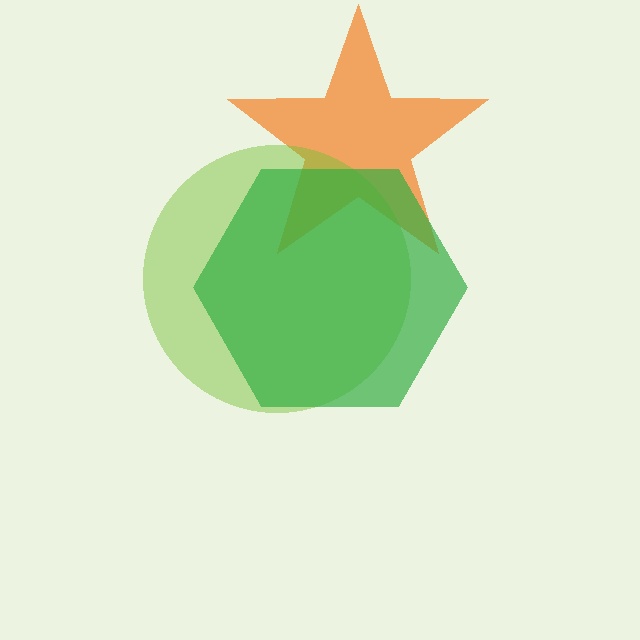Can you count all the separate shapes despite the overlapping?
Yes, there are 3 separate shapes.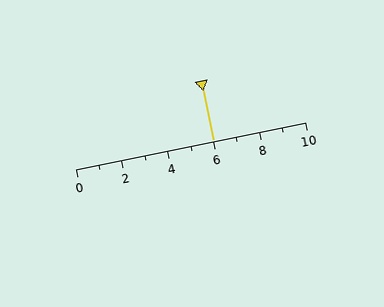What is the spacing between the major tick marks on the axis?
The major ticks are spaced 2 apart.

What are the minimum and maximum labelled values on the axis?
The axis runs from 0 to 10.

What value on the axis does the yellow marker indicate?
The marker indicates approximately 6.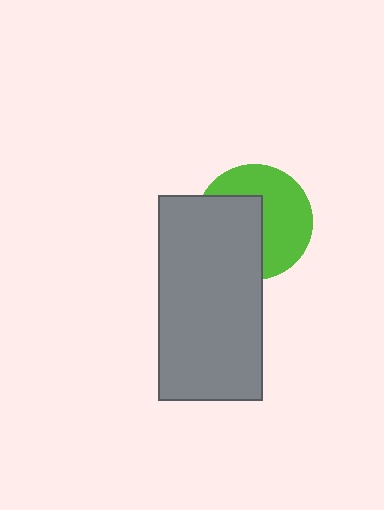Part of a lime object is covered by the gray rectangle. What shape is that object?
It is a circle.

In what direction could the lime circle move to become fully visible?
The lime circle could move right. That would shift it out from behind the gray rectangle entirely.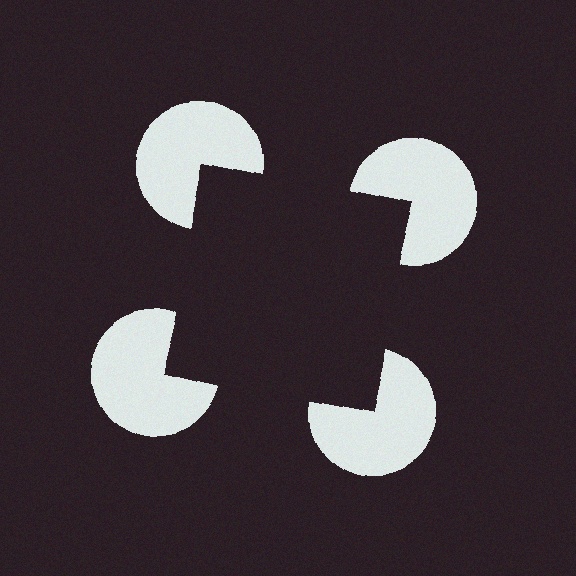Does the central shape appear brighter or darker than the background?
It typically appears slightly darker than the background, even though no actual brightness change is drawn.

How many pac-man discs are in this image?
There are 4 — one at each vertex of the illusory square.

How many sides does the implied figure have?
4 sides.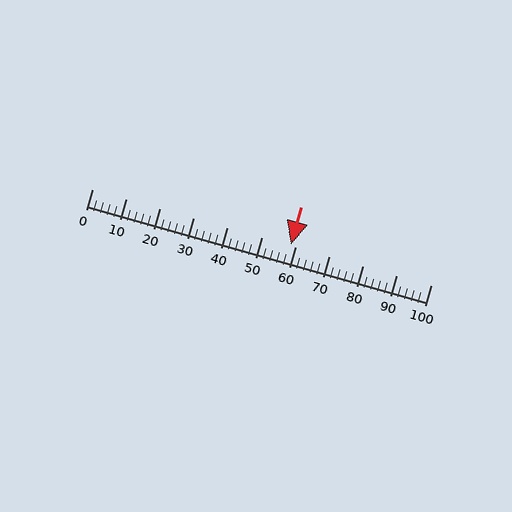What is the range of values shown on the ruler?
The ruler shows values from 0 to 100.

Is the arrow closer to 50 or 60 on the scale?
The arrow is closer to 60.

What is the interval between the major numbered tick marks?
The major tick marks are spaced 10 units apart.